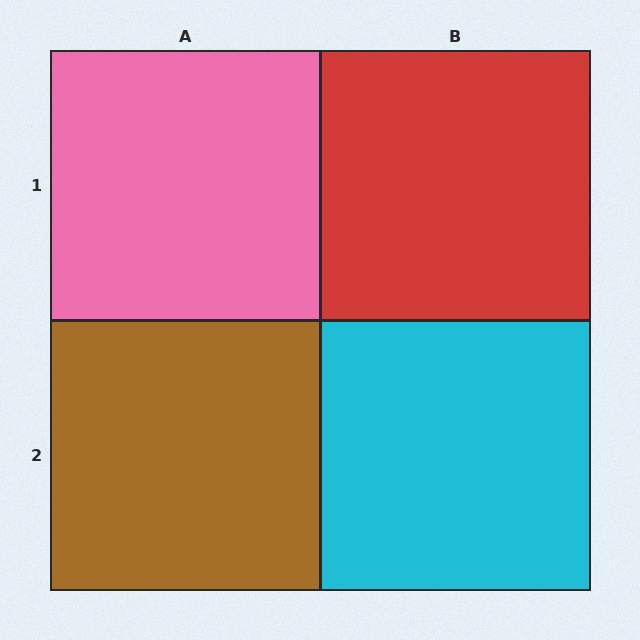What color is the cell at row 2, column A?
Brown.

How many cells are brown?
1 cell is brown.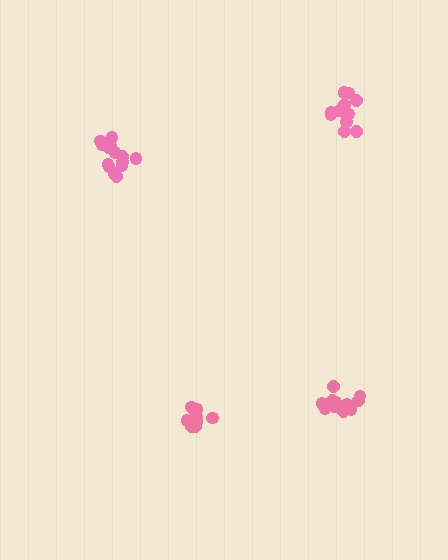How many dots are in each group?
Group 1: 12 dots, Group 2: 11 dots, Group 3: 15 dots, Group 4: 12 dots (50 total).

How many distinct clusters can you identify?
There are 4 distinct clusters.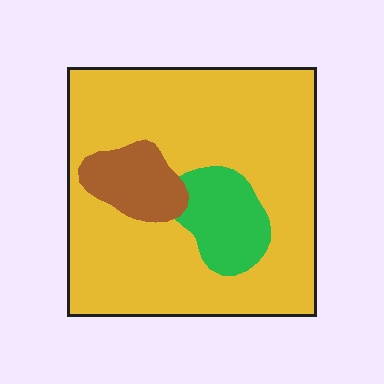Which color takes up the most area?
Yellow, at roughly 80%.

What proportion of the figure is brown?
Brown takes up about one tenth (1/10) of the figure.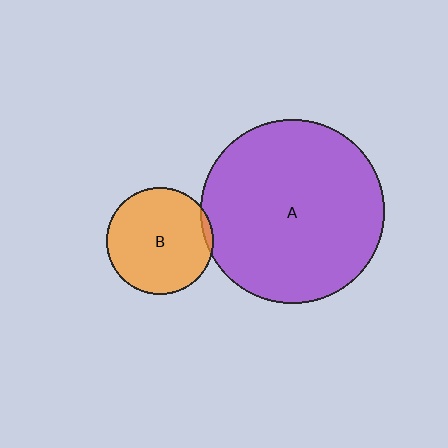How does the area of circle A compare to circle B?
Approximately 3.0 times.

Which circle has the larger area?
Circle A (purple).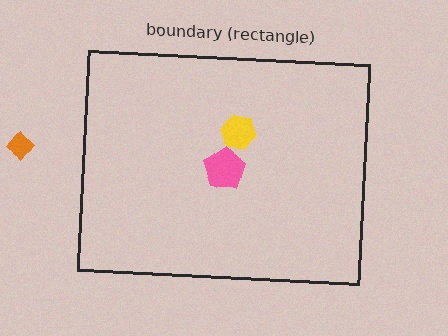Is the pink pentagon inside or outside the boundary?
Inside.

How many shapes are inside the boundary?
3 inside, 1 outside.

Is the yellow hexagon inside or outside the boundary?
Inside.